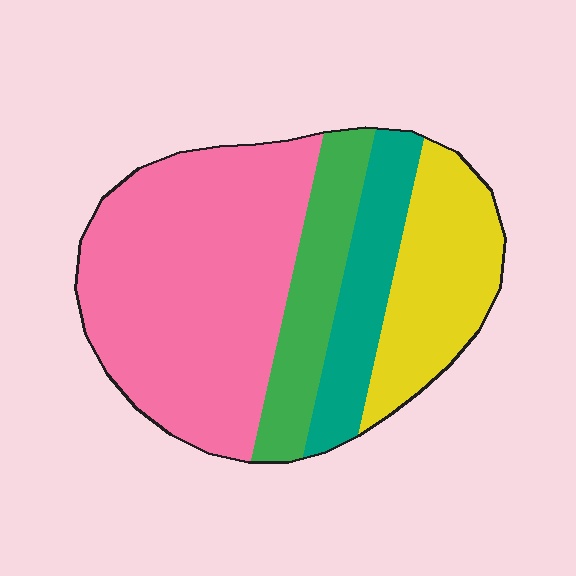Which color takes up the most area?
Pink, at roughly 50%.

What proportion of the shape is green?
Green takes up less than a quarter of the shape.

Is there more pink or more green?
Pink.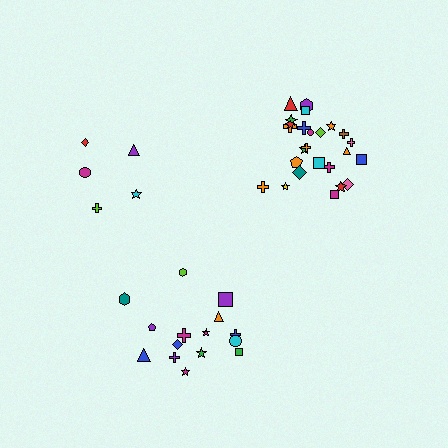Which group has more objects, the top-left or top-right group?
The top-right group.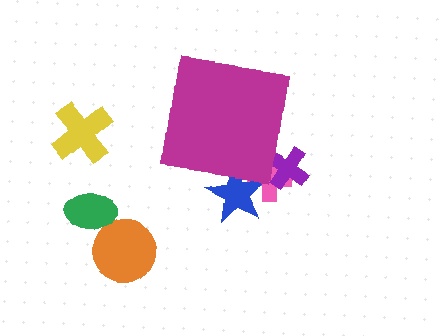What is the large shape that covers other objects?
A magenta square.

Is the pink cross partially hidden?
Yes, the pink cross is partially hidden behind the magenta square.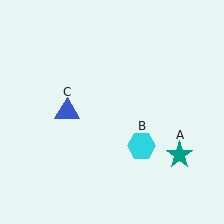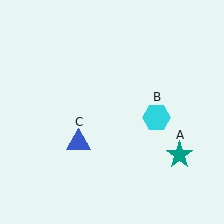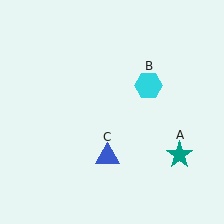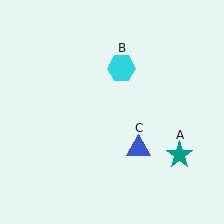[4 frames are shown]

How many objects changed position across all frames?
2 objects changed position: cyan hexagon (object B), blue triangle (object C).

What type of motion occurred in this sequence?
The cyan hexagon (object B), blue triangle (object C) rotated counterclockwise around the center of the scene.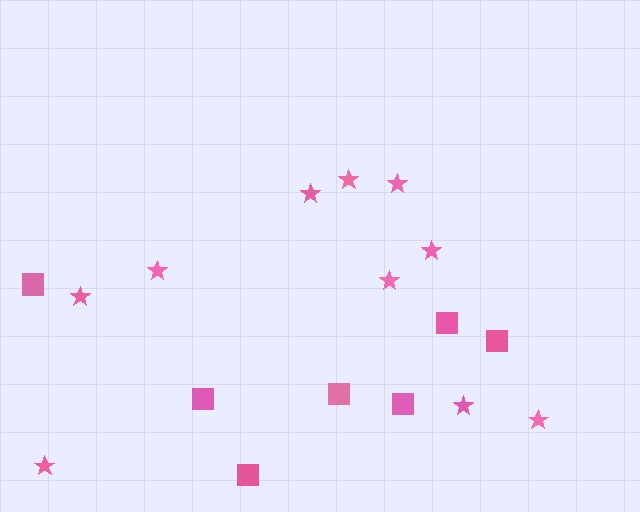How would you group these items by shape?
There are 2 groups: one group of stars (10) and one group of squares (7).